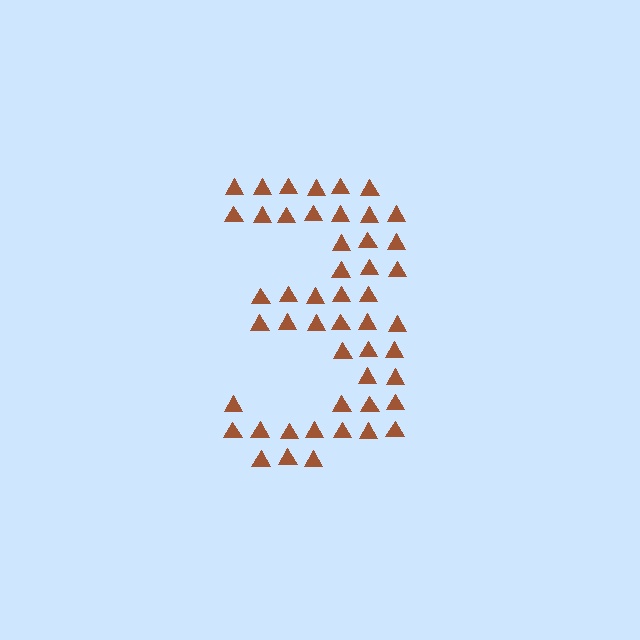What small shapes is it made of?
It is made of small triangles.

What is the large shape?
The large shape is the digit 3.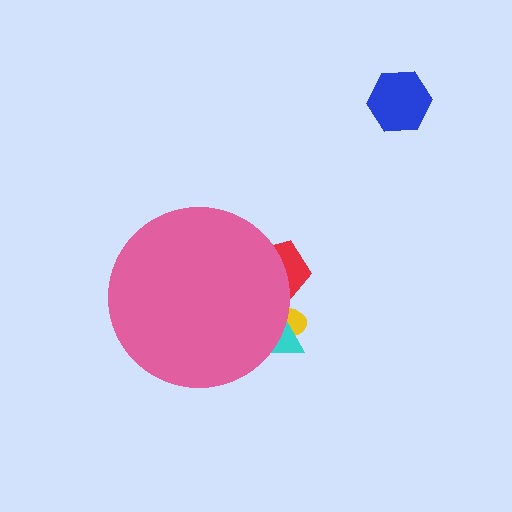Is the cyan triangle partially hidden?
Yes, the cyan triangle is partially hidden behind the pink circle.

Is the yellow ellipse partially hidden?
Yes, the yellow ellipse is partially hidden behind the pink circle.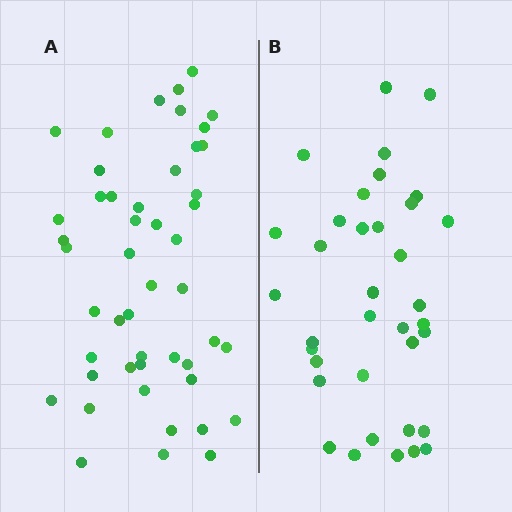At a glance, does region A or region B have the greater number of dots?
Region A (the left region) has more dots.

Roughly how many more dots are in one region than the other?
Region A has roughly 12 or so more dots than region B.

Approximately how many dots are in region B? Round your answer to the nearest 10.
About 40 dots. (The exact count is 36, which rounds to 40.)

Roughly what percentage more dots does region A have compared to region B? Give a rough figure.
About 35% more.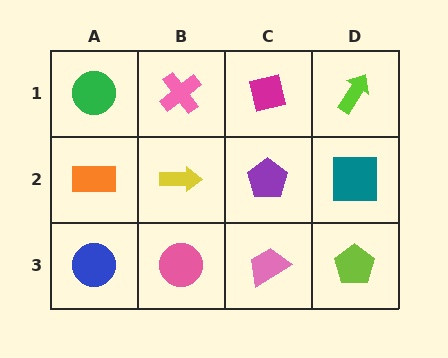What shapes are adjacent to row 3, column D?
A teal square (row 2, column D), a pink trapezoid (row 3, column C).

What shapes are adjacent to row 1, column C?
A purple pentagon (row 2, column C), a pink cross (row 1, column B), a lime arrow (row 1, column D).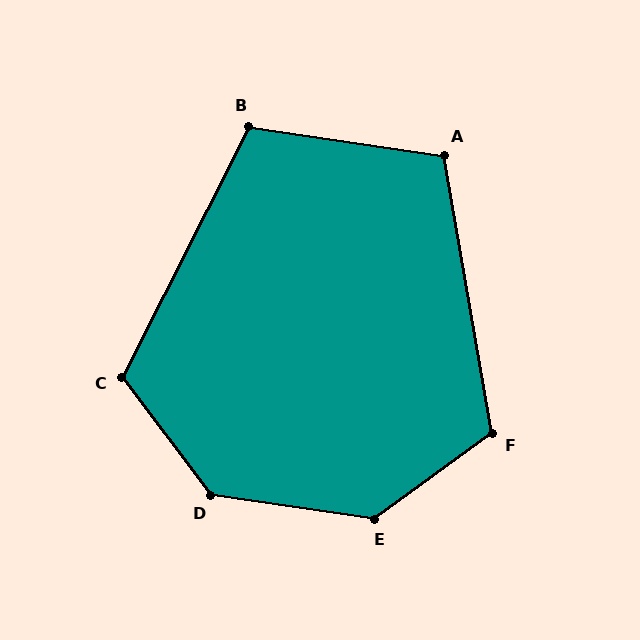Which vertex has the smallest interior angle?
A, at approximately 108 degrees.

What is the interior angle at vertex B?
Approximately 108 degrees (obtuse).